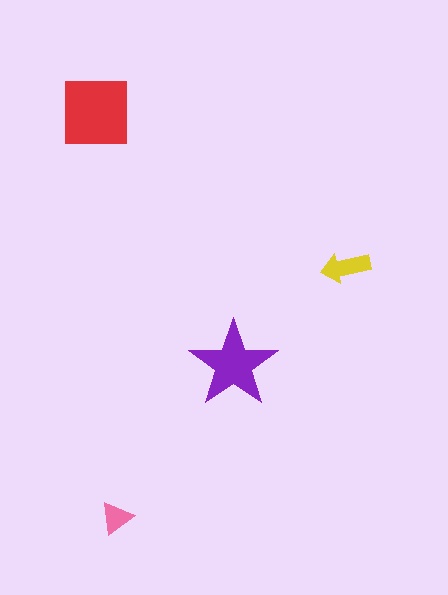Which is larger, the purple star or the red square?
The red square.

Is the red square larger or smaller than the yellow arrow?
Larger.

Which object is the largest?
The red square.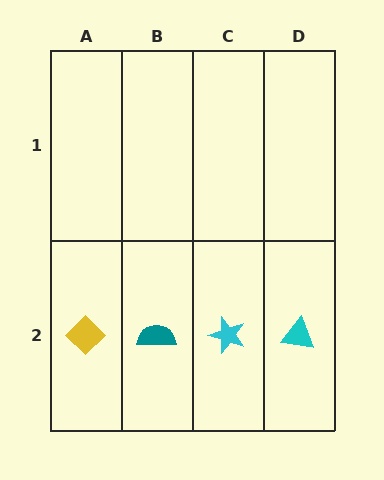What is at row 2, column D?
A cyan triangle.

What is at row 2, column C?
A cyan star.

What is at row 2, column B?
A teal semicircle.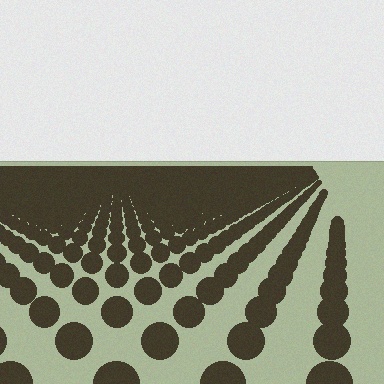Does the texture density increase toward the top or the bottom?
Density increases toward the top.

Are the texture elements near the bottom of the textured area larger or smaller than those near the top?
Larger. Near the bottom, elements are closer to the viewer and appear at a bigger on-screen size.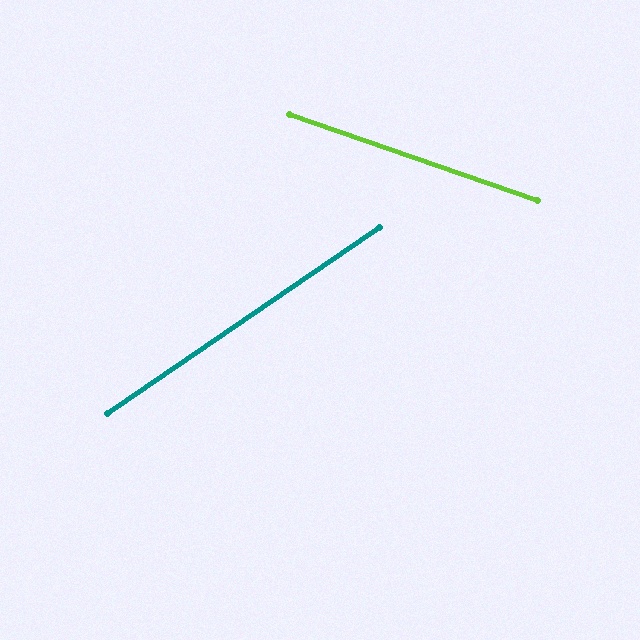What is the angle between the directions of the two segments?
Approximately 54 degrees.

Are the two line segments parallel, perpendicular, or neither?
Neither parallel nor perpendicular — they differ by about 54°.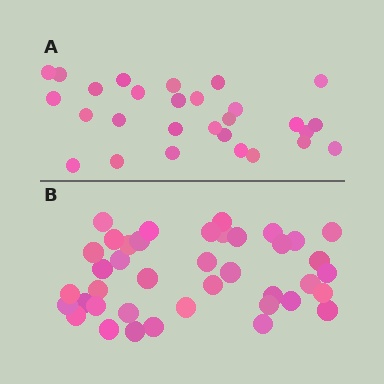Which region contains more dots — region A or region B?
Region B (the bottom region) has more dots.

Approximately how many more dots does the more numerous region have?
Region B has roughly 12 or so more dots than region A.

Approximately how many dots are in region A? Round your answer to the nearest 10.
About 30 dots. (The exact count is 28, which rounds to 30.)